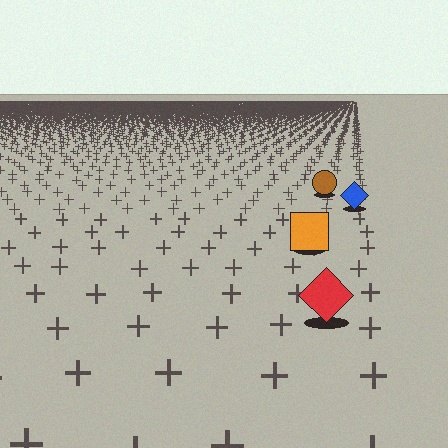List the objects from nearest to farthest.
From nearest to farthest: the red diamond, the orange square, the blue diamond, the brown circle.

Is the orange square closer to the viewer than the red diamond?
No. The red diamond is closer — you can tell from the texture gradient: the ground texture is coarser near it.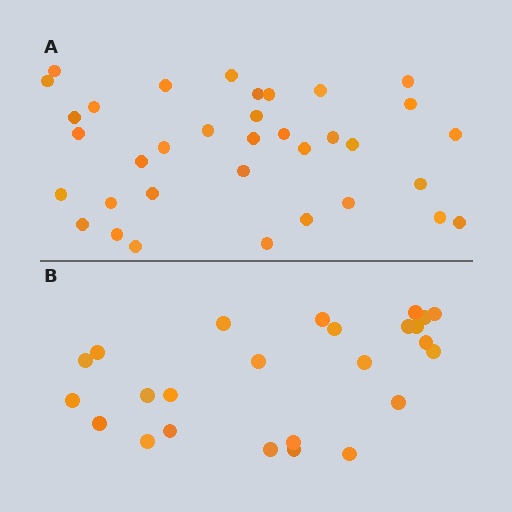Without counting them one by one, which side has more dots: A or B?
Region A (the top region) has more dots.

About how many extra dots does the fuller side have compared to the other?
Region A has roughly 10 or so more dots than region B.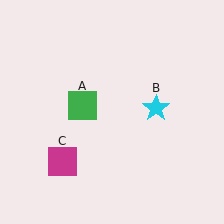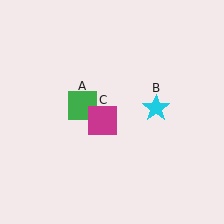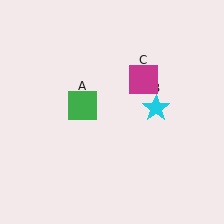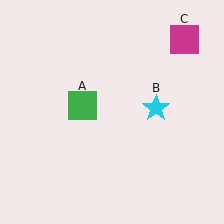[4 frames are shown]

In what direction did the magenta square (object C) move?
The magenta square (object C) moved up and to the right.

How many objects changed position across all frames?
1 object changed position: magenta square (object C).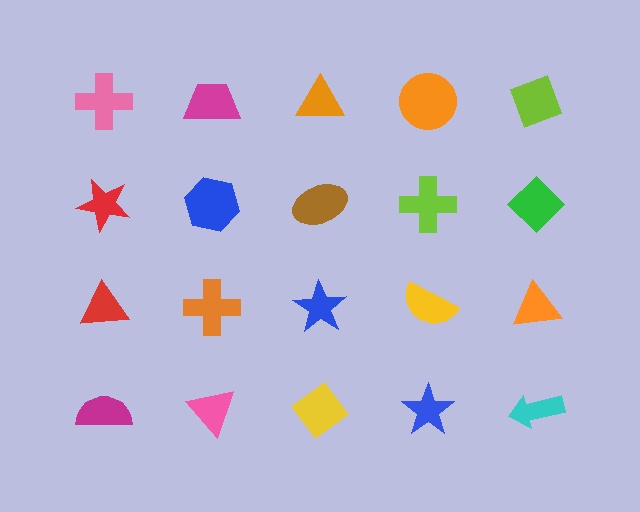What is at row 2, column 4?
A lime cross.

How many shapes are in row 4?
5 shapes.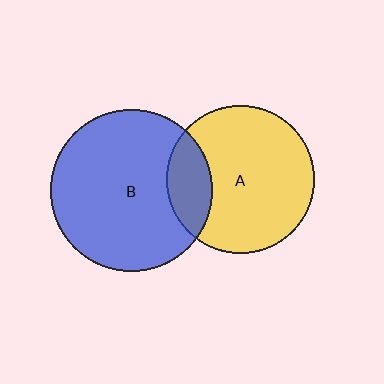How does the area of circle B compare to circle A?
Approximately 1.2 times.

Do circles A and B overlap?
Yes.